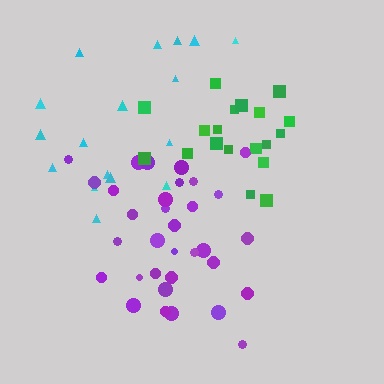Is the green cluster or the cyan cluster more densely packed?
Green.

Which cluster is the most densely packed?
Green.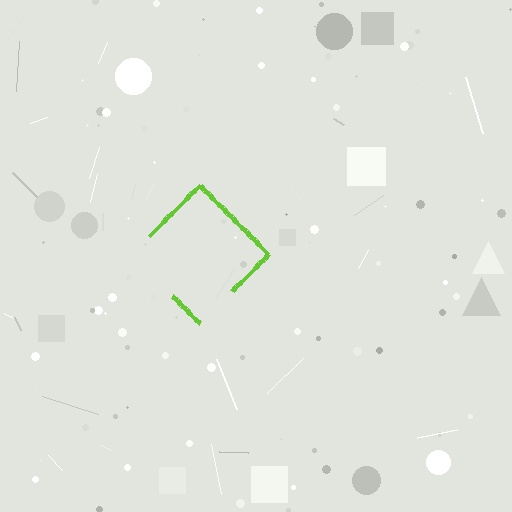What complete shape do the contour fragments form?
The contour fragments form a diamond.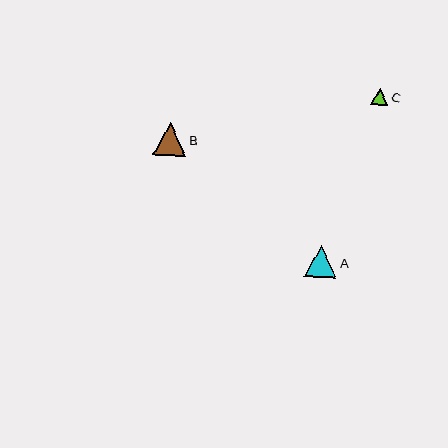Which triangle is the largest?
Triangle B is the largest with a size of approximately 33 pixels.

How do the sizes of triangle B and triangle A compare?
Triangle B and triangle A are approximately the same size.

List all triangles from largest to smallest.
From largest to smallest: B, A, C.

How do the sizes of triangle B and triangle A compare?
Triangle B and triangle A are approximately the same size.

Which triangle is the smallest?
Triangle C is the smallest with a size of approximately 17 pixels.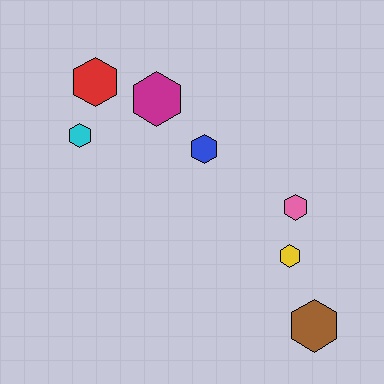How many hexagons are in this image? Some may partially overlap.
There are 7 hexagons.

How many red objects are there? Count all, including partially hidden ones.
There is 1 red object.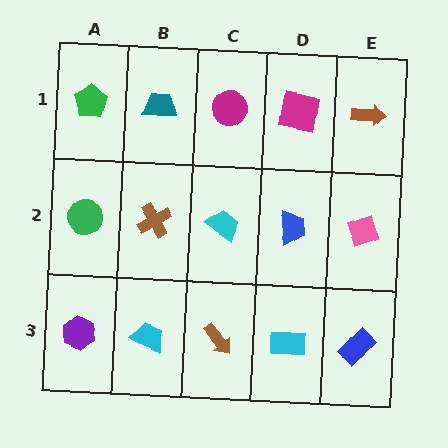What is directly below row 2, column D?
A cyan rectangle.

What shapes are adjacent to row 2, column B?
A teal trapezoid (row 1, column B), a cyan trapezoid (row 3, column B), a green circle (row 2, column A), a cyan trapezoid (row 2, column C).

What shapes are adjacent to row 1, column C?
A cyan trapezoid (row 2, column C), a teal trapezoid (row 1, column B), a magenta square (row 1, column D).